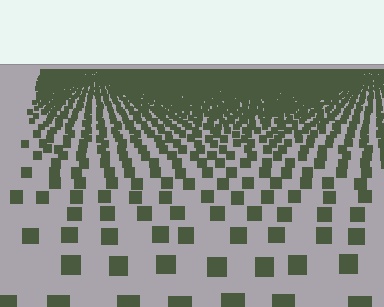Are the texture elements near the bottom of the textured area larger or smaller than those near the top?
Larger. Near the bottom, elements are closer to the viewer and appear at a bigger on-screen size.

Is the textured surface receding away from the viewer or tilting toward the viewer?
The surface is receding away from the viewer. Texture elements get smaller and denser toward the top.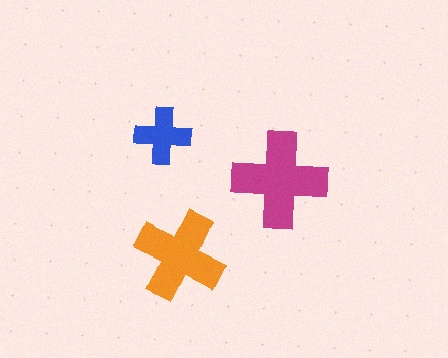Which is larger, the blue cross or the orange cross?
The orange one.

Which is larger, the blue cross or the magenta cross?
The magenta one.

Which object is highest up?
The blue cross is topmost.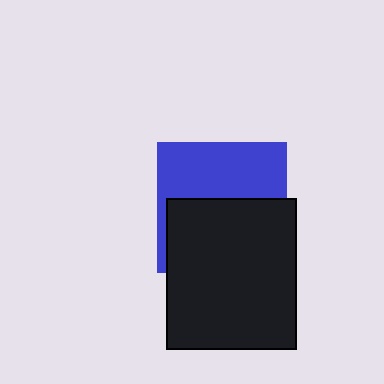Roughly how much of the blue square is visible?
About half of it is visible (roughly 46%).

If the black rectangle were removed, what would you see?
You would see the complete blue square.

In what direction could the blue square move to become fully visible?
The blue square could move up. That would shift it out from behind the black rectangle entirely.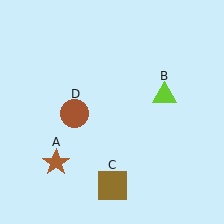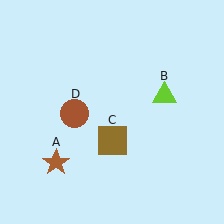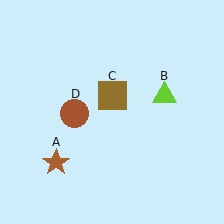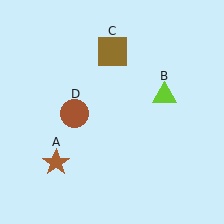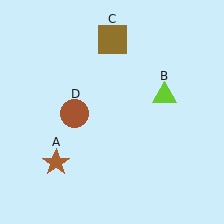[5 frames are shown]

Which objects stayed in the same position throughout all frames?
Brown star (object A) and lime triangle (object B) and brown circle (object D) remained stationary.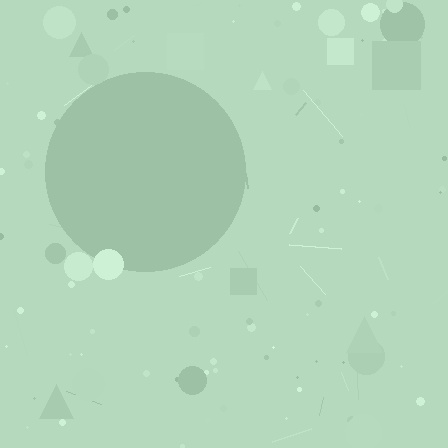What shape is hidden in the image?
A circle is hidden in the image.